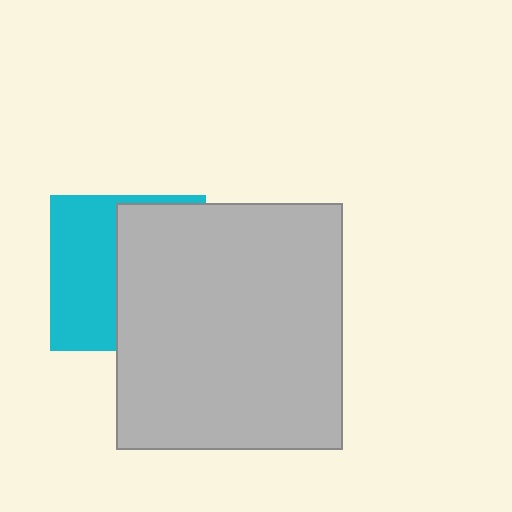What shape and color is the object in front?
The object in front is a light gray rectangle.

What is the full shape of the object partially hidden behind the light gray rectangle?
The partially hidden object is a cyan square.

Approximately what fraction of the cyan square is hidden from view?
Roughly 55% of the cyan square is hidden behind the light gray rectangle.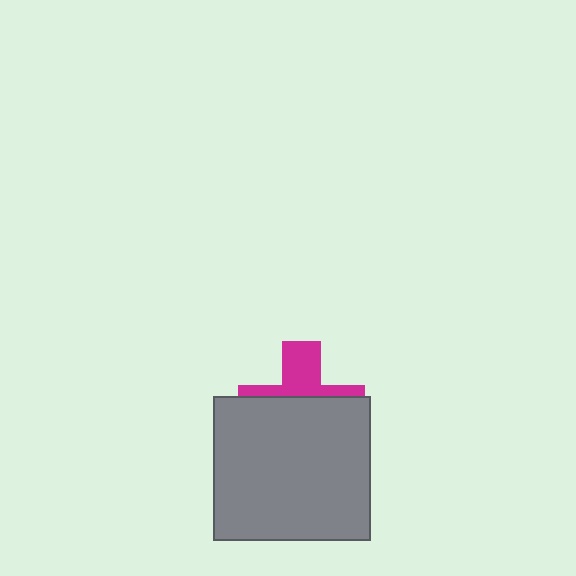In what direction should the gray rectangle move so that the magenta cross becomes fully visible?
The gray rectangle should move down. That is the shortest direction to clear the overlap and leave the magenta cross fully visible.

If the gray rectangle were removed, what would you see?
You would see the complete magenta cross.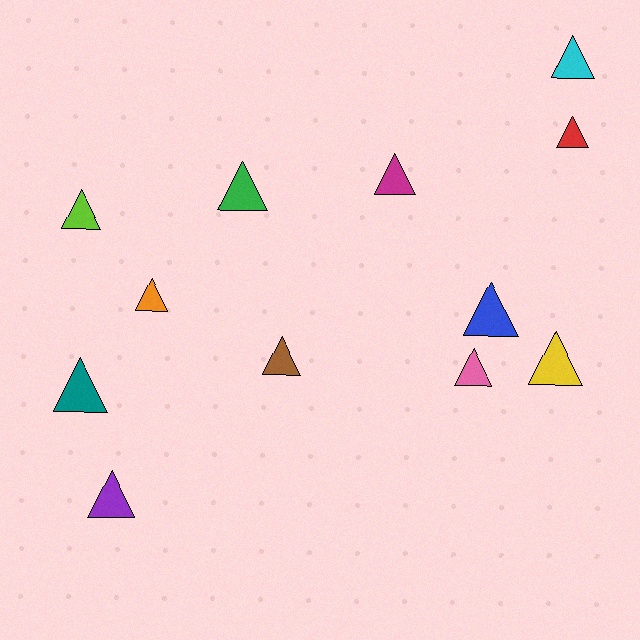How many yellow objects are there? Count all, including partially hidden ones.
There is 1 yellow object.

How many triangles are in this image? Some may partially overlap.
There are 12 triangles.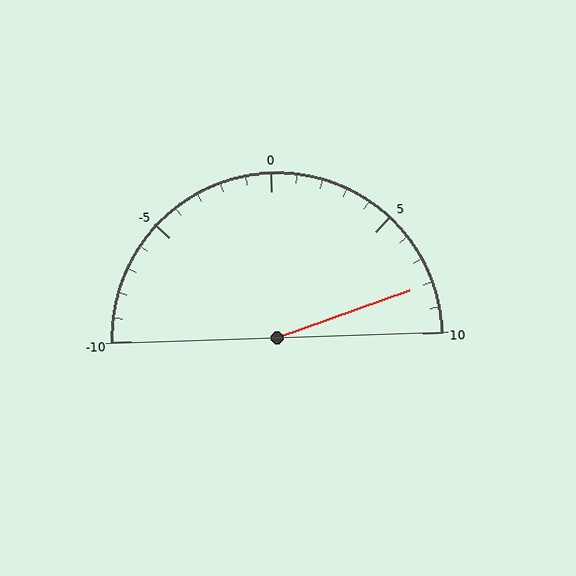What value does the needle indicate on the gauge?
The needle indicates approximately 8.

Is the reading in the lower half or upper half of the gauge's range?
The reading is in the upper half of the range (-10 to 10).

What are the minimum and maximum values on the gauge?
The gauge ranges from -10 to 10.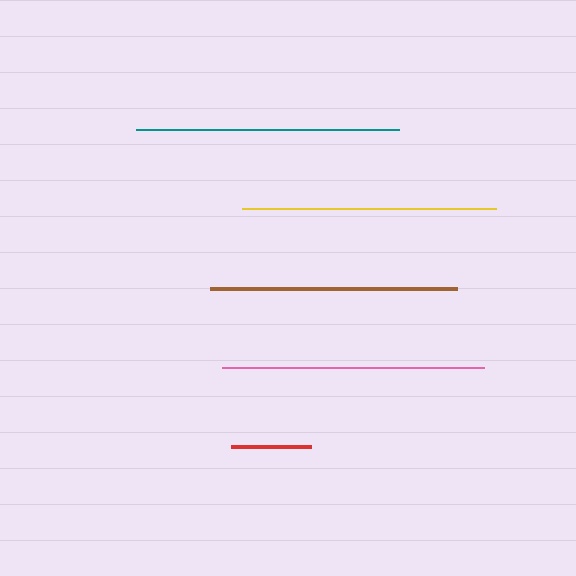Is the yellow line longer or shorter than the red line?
The yellow line is longer than the red line.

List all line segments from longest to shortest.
From longest to shortest: teal, pink, yellow, brown, red.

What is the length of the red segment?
The red segment is approximately 80 pixels long.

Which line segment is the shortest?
The red line is the shortest at approximately 80 pixels.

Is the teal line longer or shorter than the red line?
The teal line is longer than the red line.